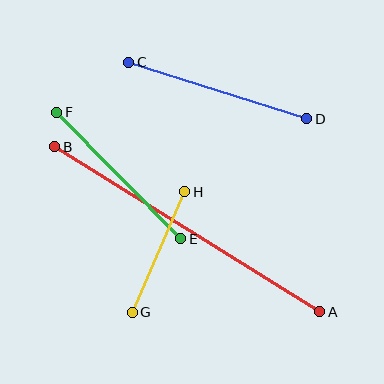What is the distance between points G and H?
The distance is approximately 131 pixels.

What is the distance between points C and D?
The distance is approximately 187 pixels.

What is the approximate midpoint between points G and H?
The midpoint is at approximately (158, 252) pixels.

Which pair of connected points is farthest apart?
Points A and B are farthest apart.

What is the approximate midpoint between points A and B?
The midpoint is at approximately (187, 229) pixels.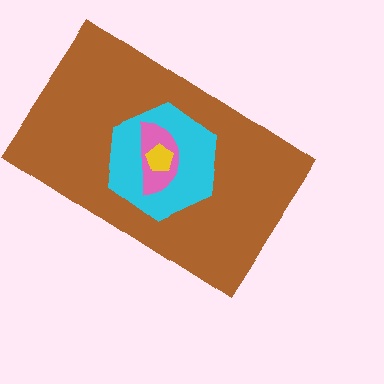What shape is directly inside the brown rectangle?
The cyan hexagon.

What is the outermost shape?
The brown rectangle.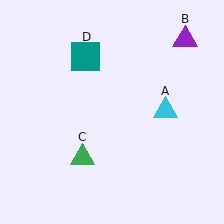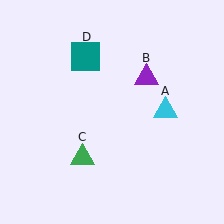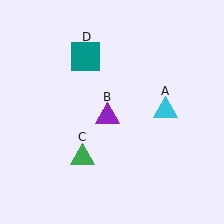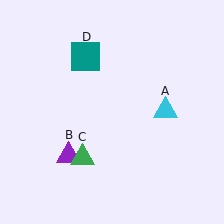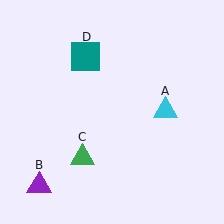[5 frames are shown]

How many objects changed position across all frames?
1 object changed position: purple triangle (object B).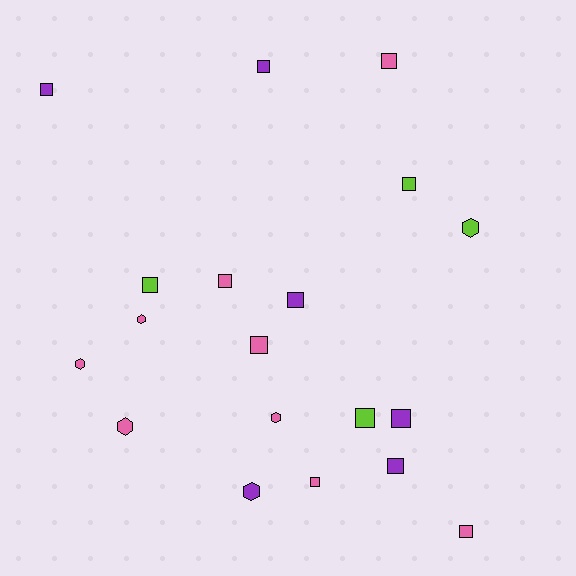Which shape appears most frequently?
Square, with 13 objects.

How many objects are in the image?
There are 19 objects.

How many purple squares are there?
There are 5 purple squares.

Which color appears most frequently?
Pink, with 9 objects.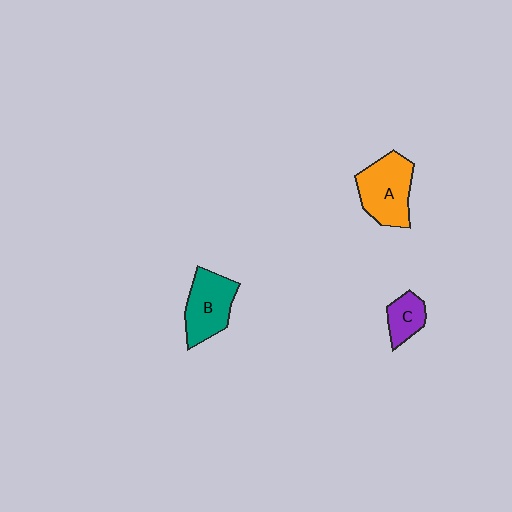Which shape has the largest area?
Shape A (orange).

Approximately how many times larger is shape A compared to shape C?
Approximately 2.1 times.